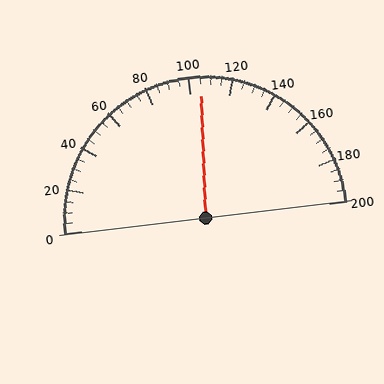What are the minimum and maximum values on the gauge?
The gauge ranges from 0 to 200.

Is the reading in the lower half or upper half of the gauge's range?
The reading is in the upper half of the range (0 to 200).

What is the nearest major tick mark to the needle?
The nearest major tick mark is 100.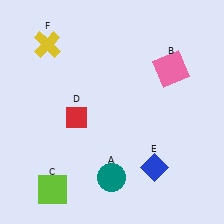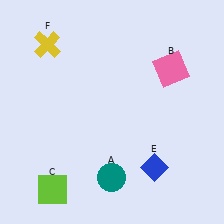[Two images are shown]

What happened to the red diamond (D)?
The red diamond (D) was removed in Image 2. It was in the bottom-left area of Image 1.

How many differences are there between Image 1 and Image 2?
There is 1 difference between the two images.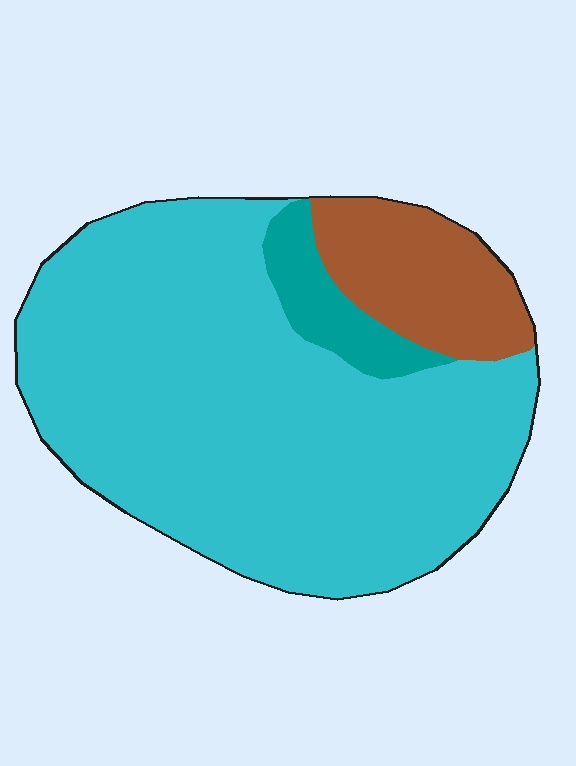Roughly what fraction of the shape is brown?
Brown takes up about one sixth (1/6) of the shape.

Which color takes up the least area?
Teal, at roughly 5%.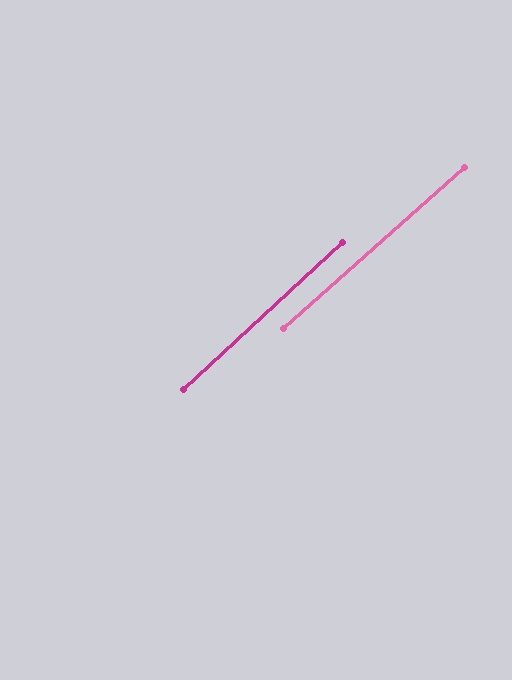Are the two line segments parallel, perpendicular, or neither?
Parallel — their directions differ by only 1.2°.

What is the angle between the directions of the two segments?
Approximately 1 degree.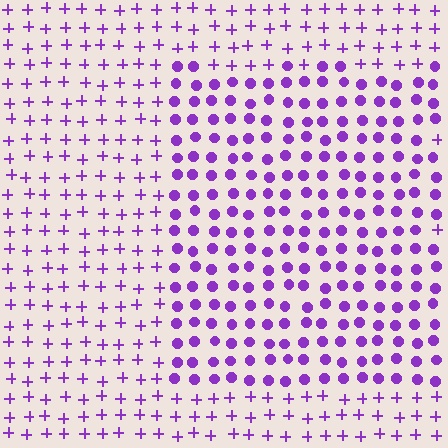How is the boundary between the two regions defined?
The boundary is defined by a change in element shape: circles inside vs. plus signs outside. All elements share the same color and spacing.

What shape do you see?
I see a rectangle.